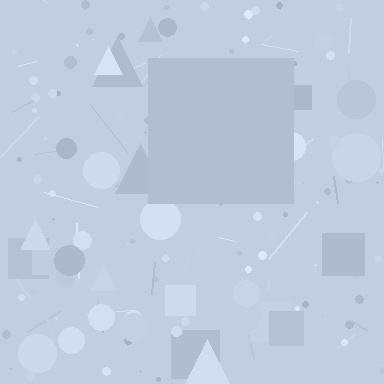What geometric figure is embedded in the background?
A square is embedded in the background.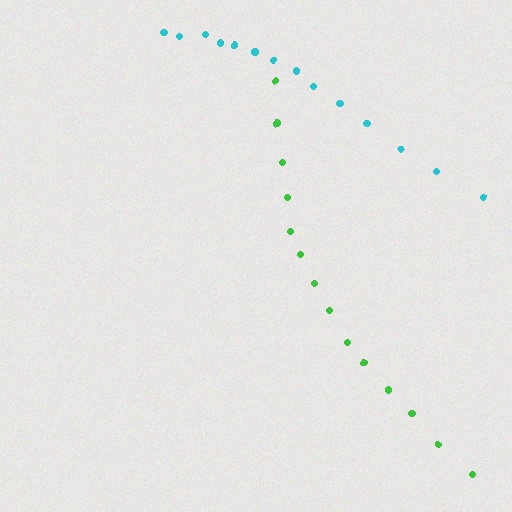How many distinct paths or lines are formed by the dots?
There are 2 distinct paths.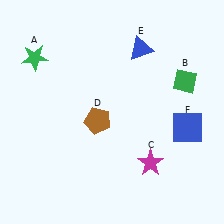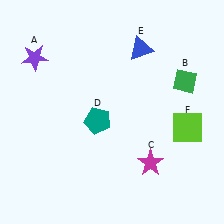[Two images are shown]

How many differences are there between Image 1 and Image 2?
There are 3 differences between the two images.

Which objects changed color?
A changed from green to purple. D changed from brown to teal. F changed from blue to lime.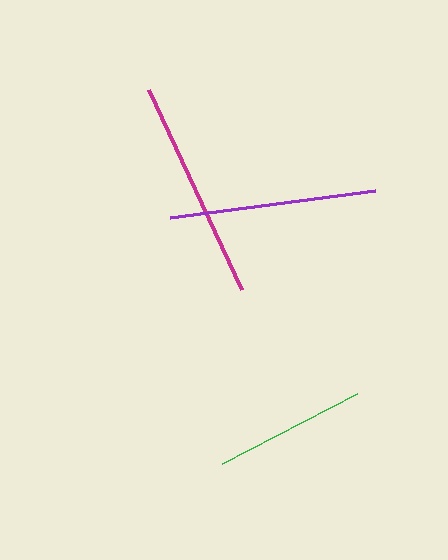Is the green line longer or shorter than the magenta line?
The magenta line is longer than the green line.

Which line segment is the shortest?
The green line is the shortest at approximately 152 pixels.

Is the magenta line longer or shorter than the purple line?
The magenta line is longer than the purple line.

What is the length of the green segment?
The green segment is approximately 152 pixels long.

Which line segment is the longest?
The magenta line is the longest at approximately 220 pixels.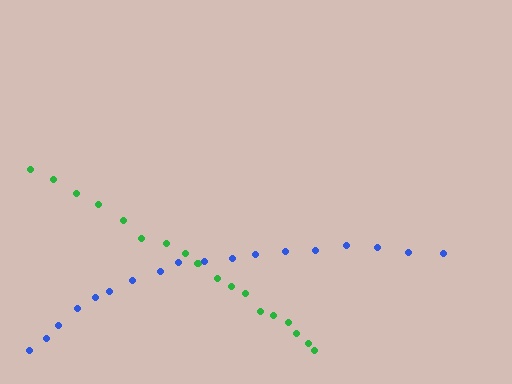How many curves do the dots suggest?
There are 2 distinct paths.